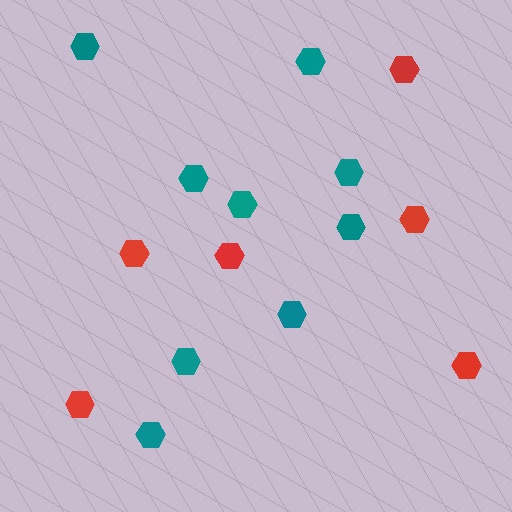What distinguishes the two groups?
There are 2 groups: one group of teal hexagons (9) and one group of red hexagons (6).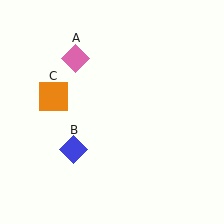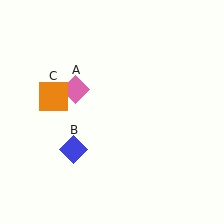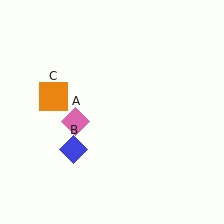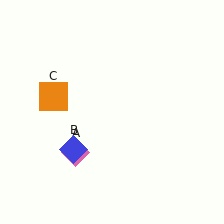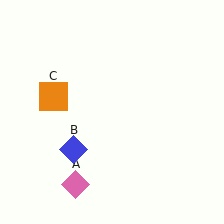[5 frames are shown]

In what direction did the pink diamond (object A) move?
The pink diamond (object A) moved down.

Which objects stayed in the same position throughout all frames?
Blue diamond (object B) and orange square (object C) remained stationary.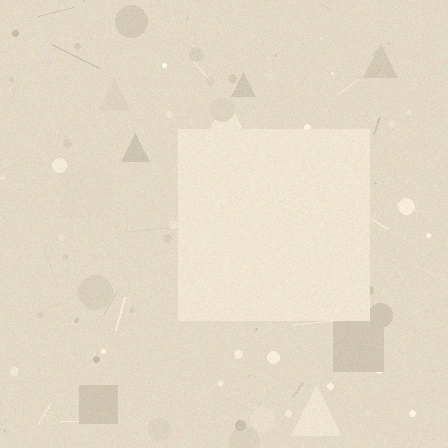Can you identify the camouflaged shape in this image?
The camouflaged shape is a square.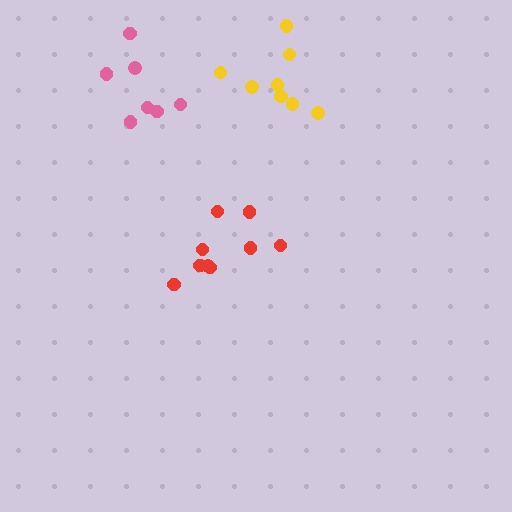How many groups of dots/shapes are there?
There are 3 groups.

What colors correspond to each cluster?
The clusters are colored: yellow, red, pink.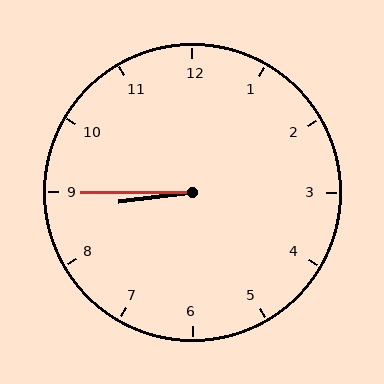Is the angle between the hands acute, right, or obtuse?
It is acute.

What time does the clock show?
8:45.